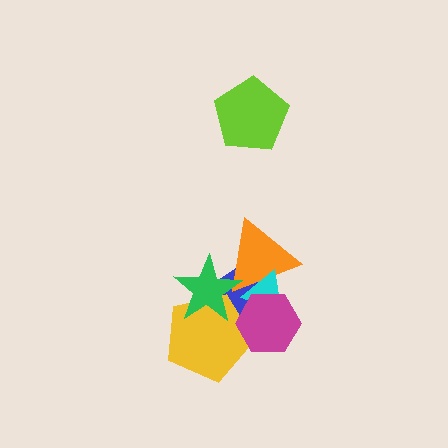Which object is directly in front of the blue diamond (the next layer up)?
The yellow pentagon is directly in front of the blue diamond.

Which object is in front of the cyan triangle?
The magenta hexagon is in front of the cyan triangle.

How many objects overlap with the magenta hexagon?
4 objects overlap with the magenta hexagon.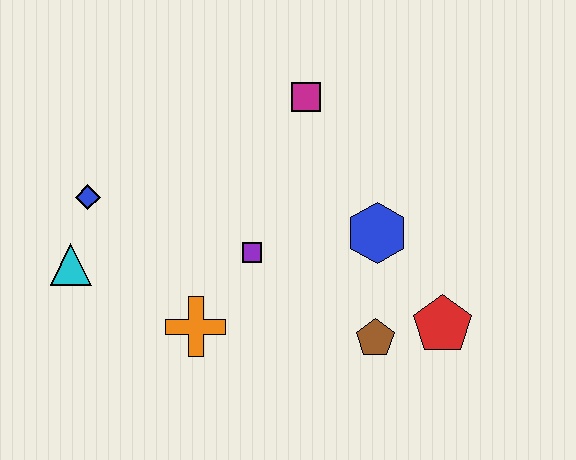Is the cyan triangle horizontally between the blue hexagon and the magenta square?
No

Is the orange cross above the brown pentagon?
Yes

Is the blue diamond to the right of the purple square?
No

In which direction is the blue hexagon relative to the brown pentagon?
The blue hexagon is above the brown pentagon.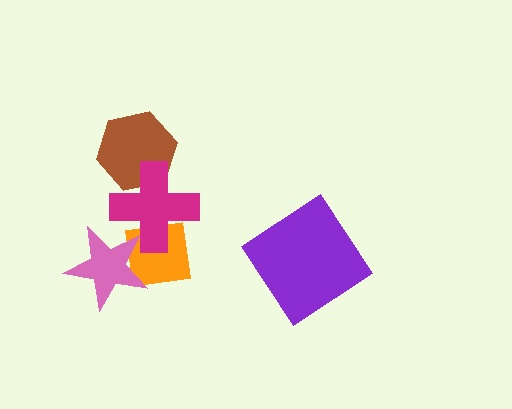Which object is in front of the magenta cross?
The pink star is in front of the magenta cross.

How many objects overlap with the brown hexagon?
1 object overlaps with the brown hexagon.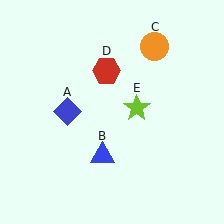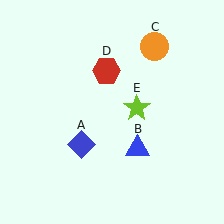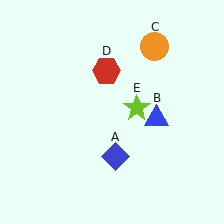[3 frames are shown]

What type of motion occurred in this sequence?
The blue diamond (object A), blue triangle (object B) rotated counterclockwise around the center of the scene.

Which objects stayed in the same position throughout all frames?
Orange circle (object C) and red hexagon (object D) and lime star (object E) remained stationary.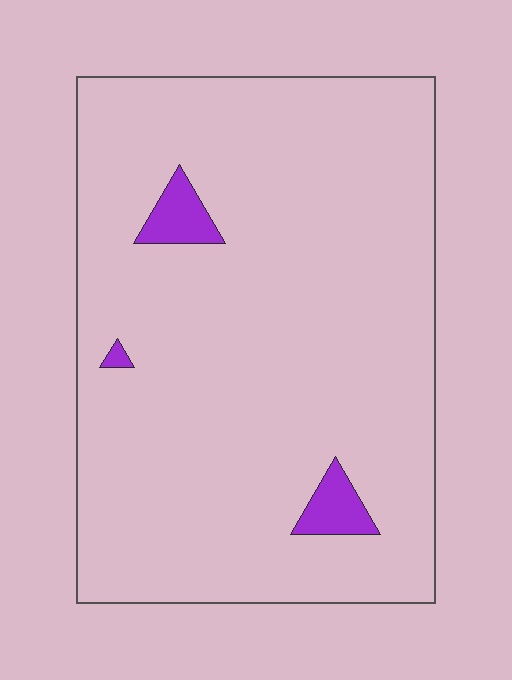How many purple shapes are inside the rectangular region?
3.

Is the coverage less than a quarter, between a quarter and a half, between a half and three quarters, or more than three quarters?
Less than a quarter.